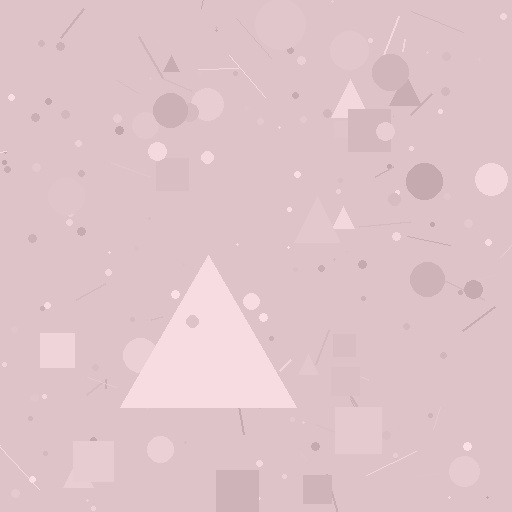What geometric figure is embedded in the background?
A triangle is embedded in the background.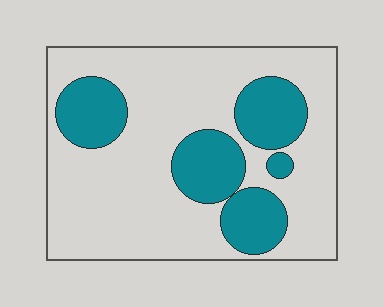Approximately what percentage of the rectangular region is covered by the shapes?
Approximately 25%.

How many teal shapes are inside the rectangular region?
5.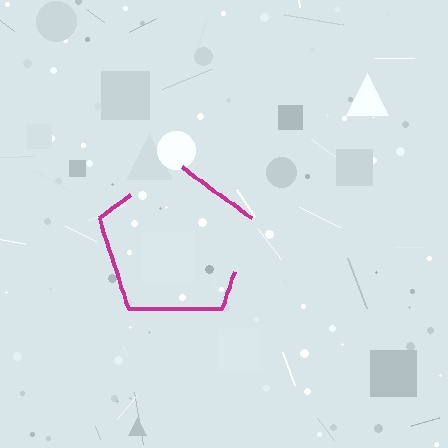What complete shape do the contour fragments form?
The contour fragments form a pentagon.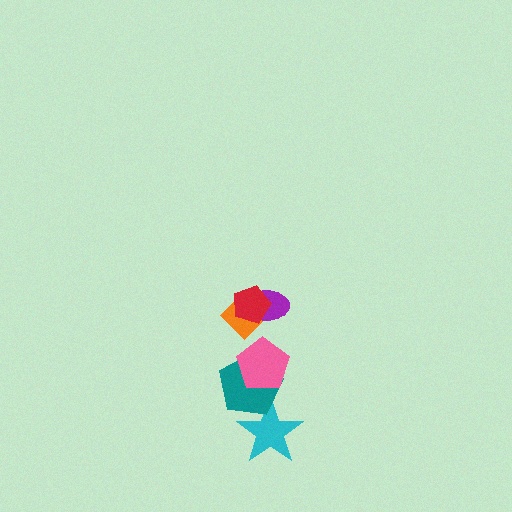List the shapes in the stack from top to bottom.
From top to bottom: the red pentagon, the purple ellipse, the orange diamond, the pink pentagon, the teal pentagon, the cyan star.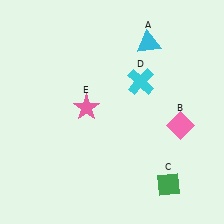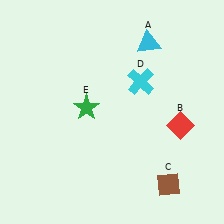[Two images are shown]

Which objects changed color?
B changed from pink to red. C changed from green to brown. E changed from pink to green.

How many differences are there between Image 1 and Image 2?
There are 3 differences between the two images.